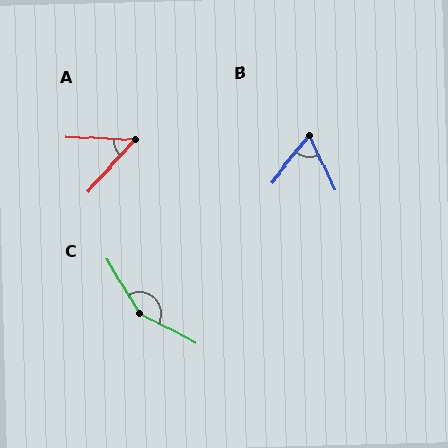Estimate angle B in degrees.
Approximately 64 degrees.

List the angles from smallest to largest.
A (50°), B (64°), C (149°).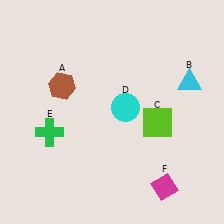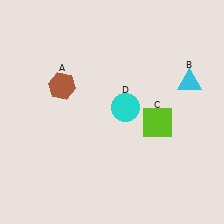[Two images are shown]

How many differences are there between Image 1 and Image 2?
There are 2 differences between the two images.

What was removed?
The magenta diamond (F), the green cross (E) were removed in Image 2.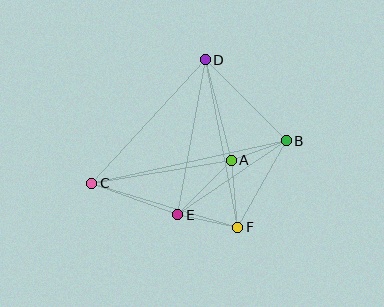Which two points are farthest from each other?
Points B and C are farthest from each other.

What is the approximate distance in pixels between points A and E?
The distance between A and E is approximately 76 pixels.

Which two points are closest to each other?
Points A and B are closest to each other.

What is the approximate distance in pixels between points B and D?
The distance between B and D is approximately 115 pixels.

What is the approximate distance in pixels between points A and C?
The distance between A and C is approximately 141 pixels.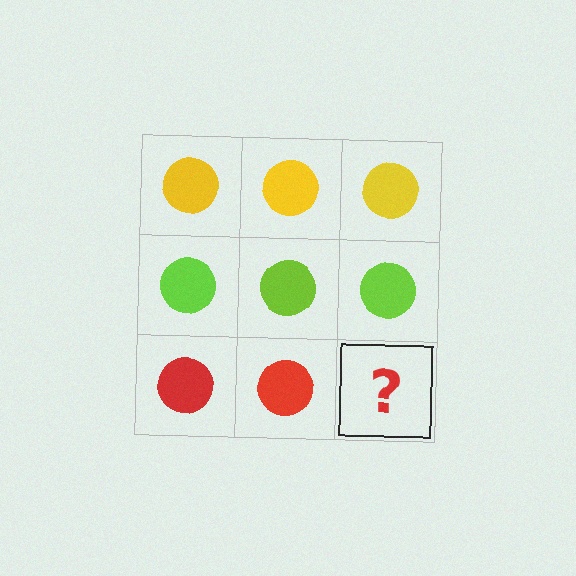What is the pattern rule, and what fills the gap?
The rule is that each row has a consistent color. The gap should be filled with a red circle.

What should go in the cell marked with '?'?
The missing cell should contain a red circle.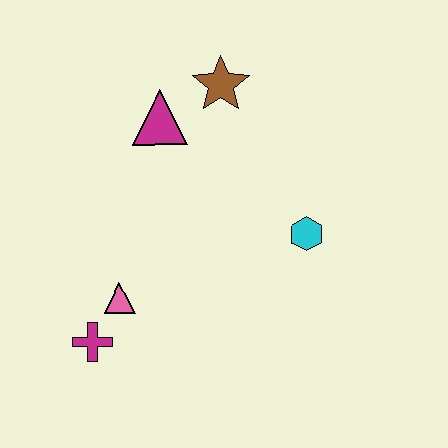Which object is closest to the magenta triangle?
The brown star is closest to the magenta triangle.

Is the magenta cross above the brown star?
No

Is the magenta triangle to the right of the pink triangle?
Yes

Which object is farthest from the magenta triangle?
The magenta cross is farthest from the magenta triangle.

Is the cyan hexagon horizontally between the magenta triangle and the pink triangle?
No